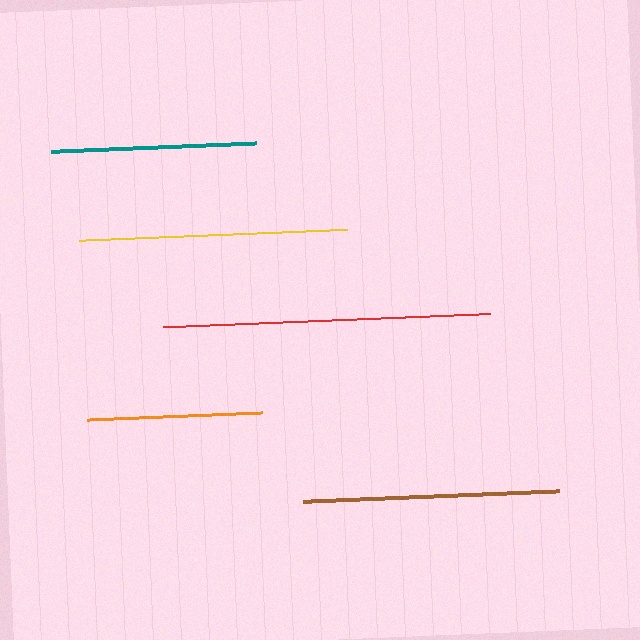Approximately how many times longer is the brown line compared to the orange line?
The brown line is approximately 1.5 times the length of the orange line.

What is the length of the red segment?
The red segment is approximately 327 pixels long.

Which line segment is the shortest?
The orange line is the shortest at approximately 175 pixels.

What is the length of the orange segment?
The orange segment is approximately 175 pixels long.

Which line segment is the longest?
The red line is the longest at approximately 327 pixels.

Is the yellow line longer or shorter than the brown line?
The yellow line is longer than the brown line.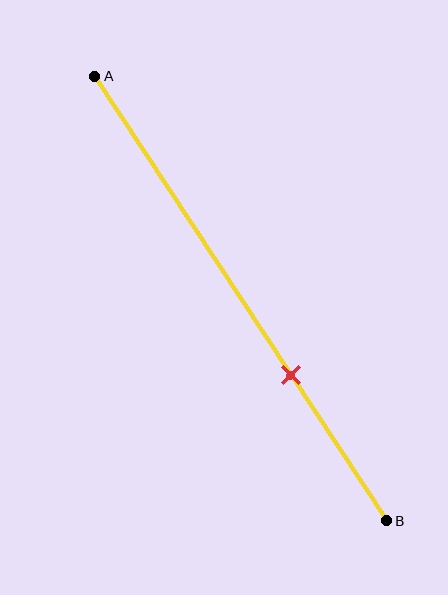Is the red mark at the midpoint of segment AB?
No, the mark is at about 65% from A, not at the 50% midpoint.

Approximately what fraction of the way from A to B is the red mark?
The red mark is approximately 65% of the way from A to B.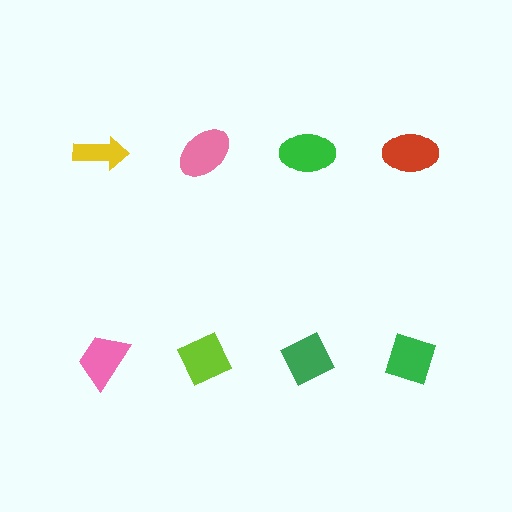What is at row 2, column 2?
A lime diamond.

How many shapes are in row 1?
4 shapes.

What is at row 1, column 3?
A green ellipse.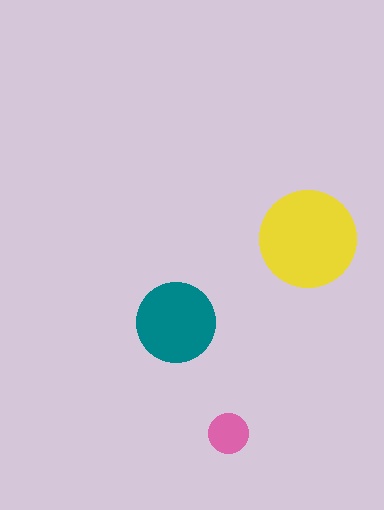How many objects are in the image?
There are 3 objects in the image.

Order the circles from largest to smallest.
the yellow one, the teal one, the pink one.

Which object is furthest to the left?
The teal circle is leftmost.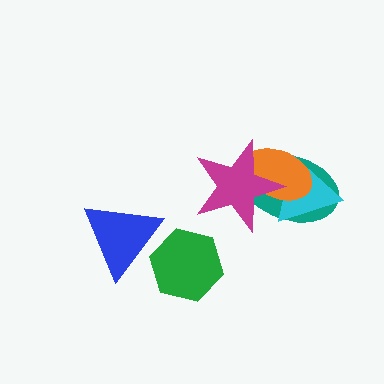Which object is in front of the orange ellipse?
The magenta star is in front of the orange ellipse.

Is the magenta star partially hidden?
No, no other shape covers it.